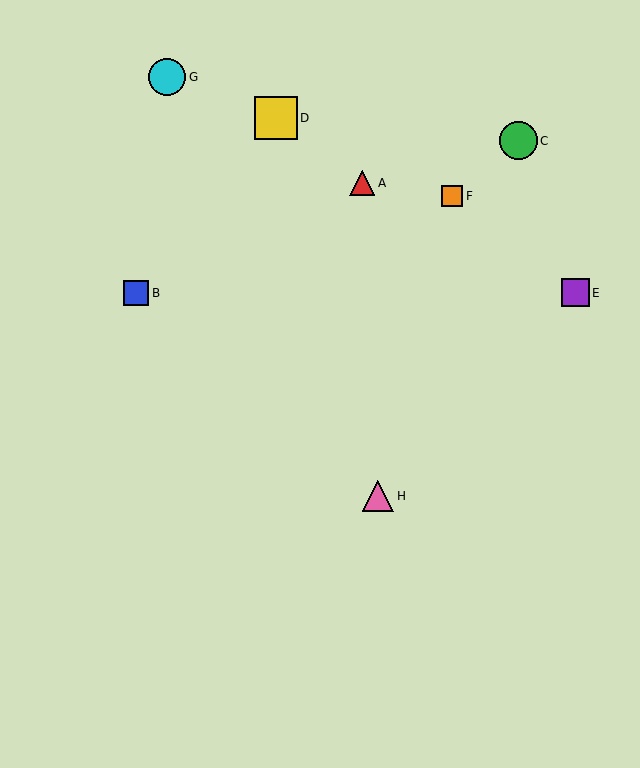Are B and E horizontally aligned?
Yes, both are at y≈293.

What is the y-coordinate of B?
Object B is at y≈293.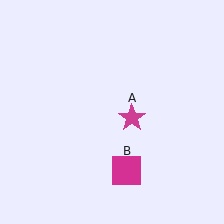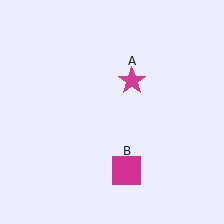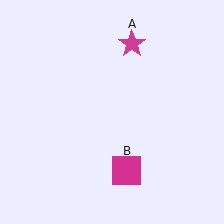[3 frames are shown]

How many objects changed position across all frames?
1 object changed position: magenta star (object A).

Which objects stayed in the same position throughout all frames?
Magenta square (object B) remained stationary.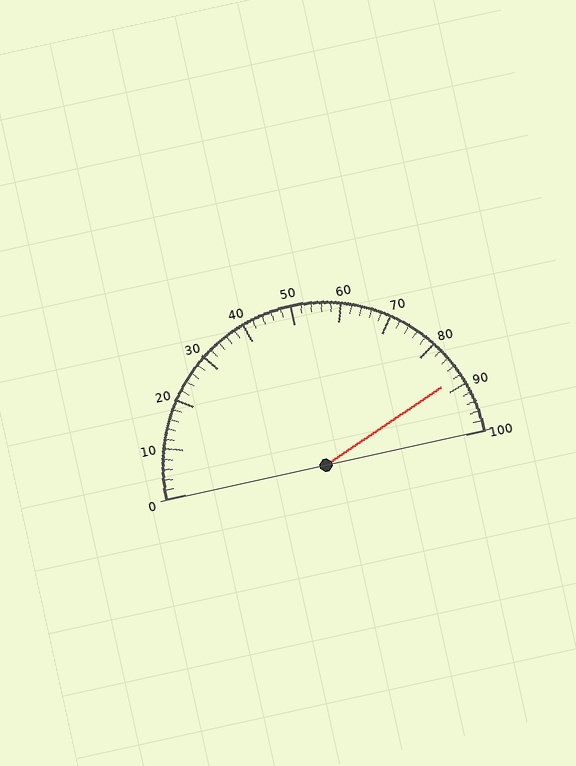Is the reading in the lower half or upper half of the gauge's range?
The reading is in the upper half of the range (0 to 100).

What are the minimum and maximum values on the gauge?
The gauge ranges from 0 to 100.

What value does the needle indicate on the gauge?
The needle indicates approximately 88.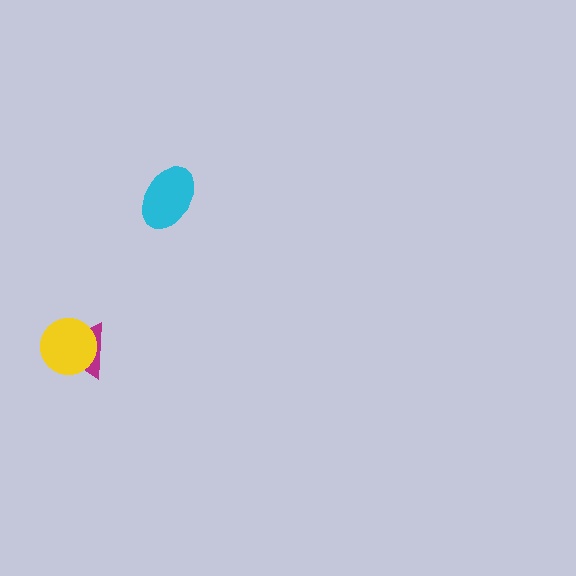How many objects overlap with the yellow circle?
1 object overlaps with the yellow circle.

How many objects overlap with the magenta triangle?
1 object overlaps with the magenta triangle.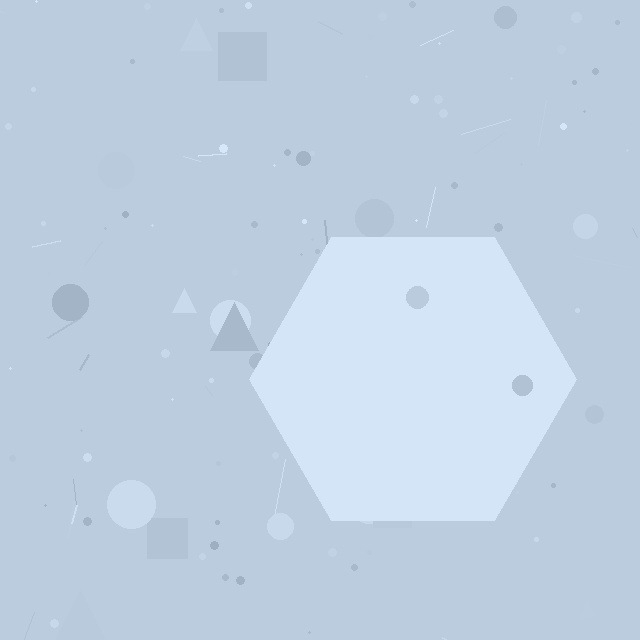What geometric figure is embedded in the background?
A hexagon is embedded in the background.